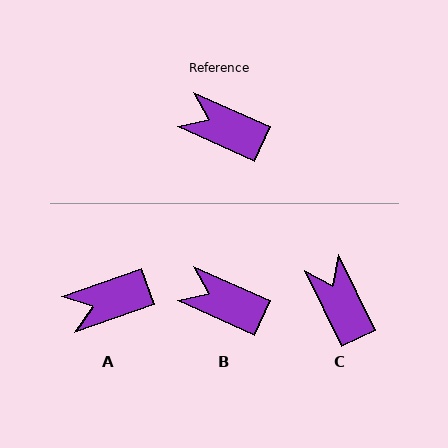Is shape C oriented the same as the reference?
No, it is off by about 40 degrees.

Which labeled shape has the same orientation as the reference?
B.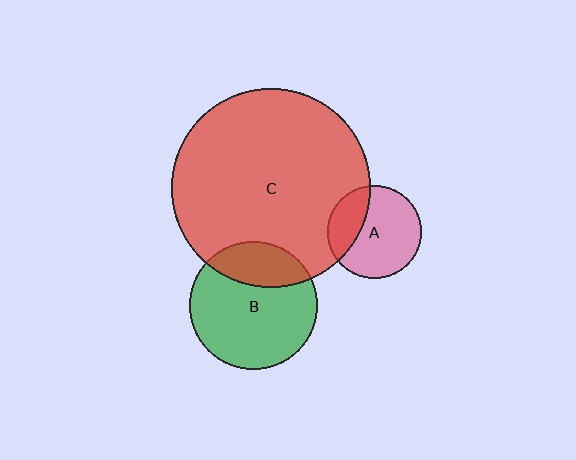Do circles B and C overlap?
Yes.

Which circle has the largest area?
Circle C (red).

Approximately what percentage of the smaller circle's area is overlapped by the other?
Approximately 25%.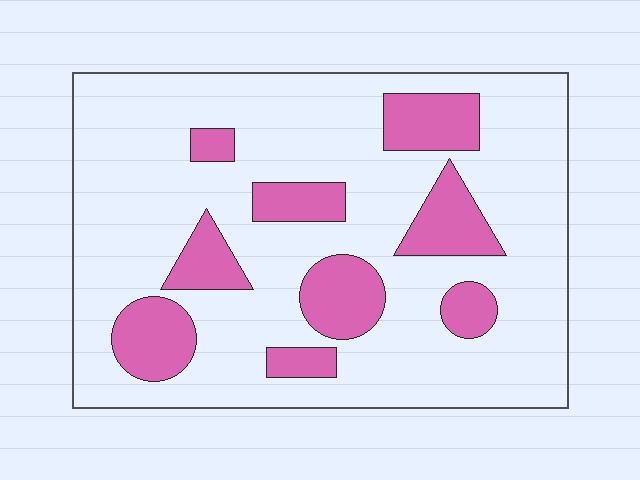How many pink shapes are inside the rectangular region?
9.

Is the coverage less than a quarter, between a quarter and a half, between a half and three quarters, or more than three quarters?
Less than a quarter.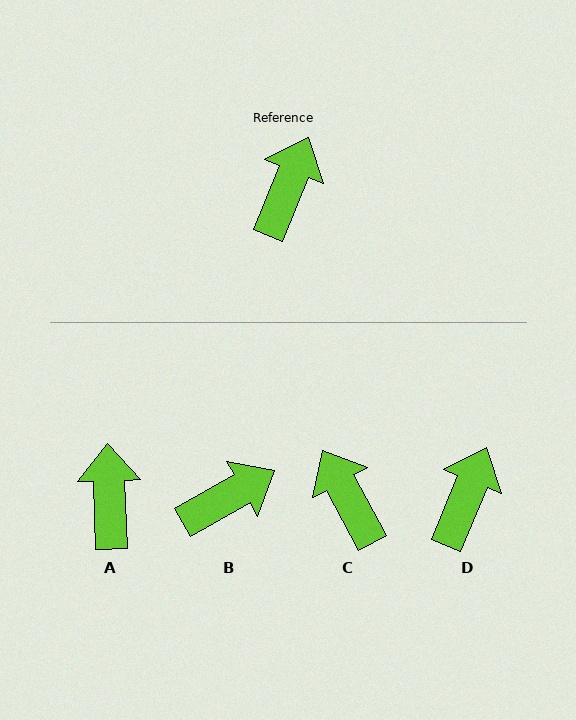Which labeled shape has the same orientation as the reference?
D.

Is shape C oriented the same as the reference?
No, it is off by about 51 degrees.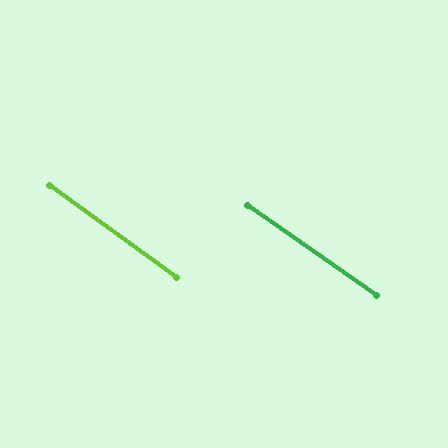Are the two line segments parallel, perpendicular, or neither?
Parallel — their directions differ by only 1.2°.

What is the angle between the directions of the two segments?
Approximately 1 degree.